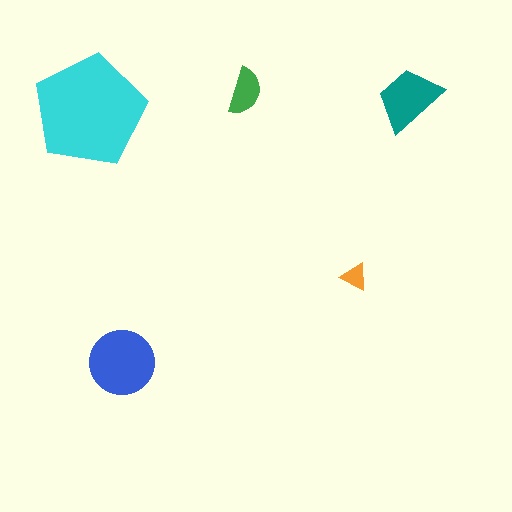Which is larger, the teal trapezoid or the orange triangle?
The teal trapezoid.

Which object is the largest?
The cyan pentagon.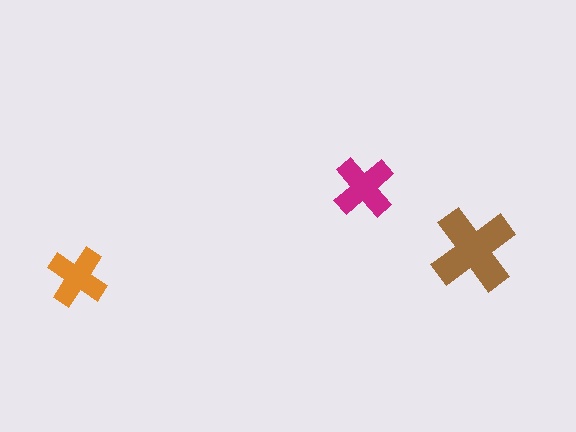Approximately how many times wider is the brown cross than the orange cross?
About 1.5 times wider.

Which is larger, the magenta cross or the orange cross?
The magenta one.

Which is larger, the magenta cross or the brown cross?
The brown one.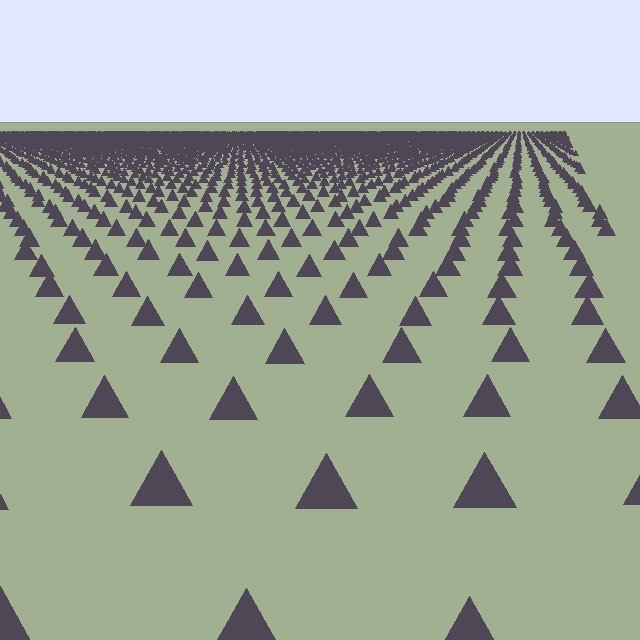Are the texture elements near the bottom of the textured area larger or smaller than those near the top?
Larger. Near the bottom, elements are closer to the viewer and appear at a bigger on-screen size.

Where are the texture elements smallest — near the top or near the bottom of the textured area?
Near the top.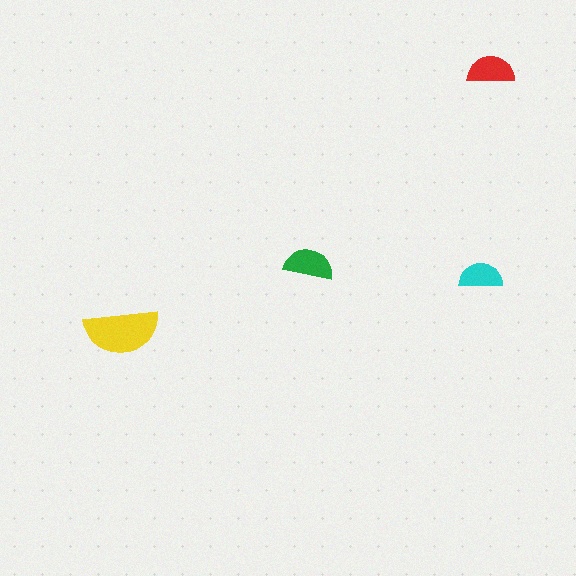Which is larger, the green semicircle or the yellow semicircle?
The yellow one.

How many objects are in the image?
There are 4 objects in the image.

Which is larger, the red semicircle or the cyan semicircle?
The red one.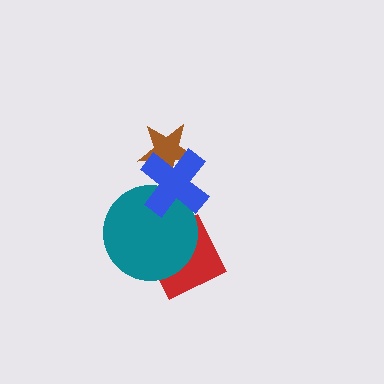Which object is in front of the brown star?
The blue cross is in front of the brown star.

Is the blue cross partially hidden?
No, no other shape covers it.